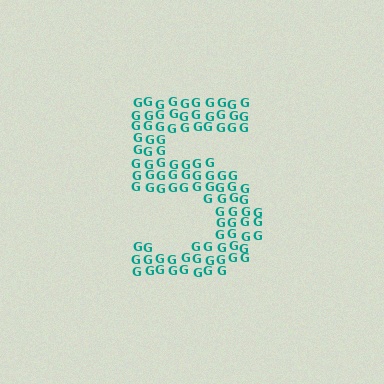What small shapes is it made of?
It is made of small letter G's.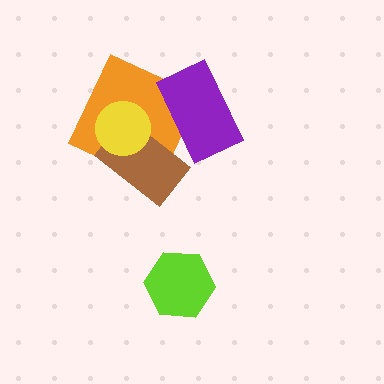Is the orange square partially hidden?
Yes, it is partially covered by another shape.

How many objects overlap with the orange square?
3 objects overlap with the orange square.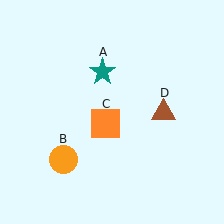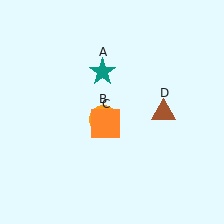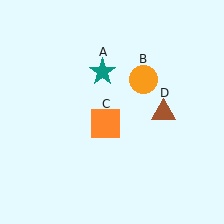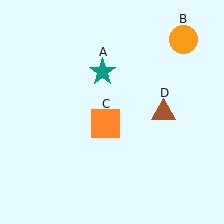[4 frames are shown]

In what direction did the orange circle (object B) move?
The orange circle (object B) moved up and to the right.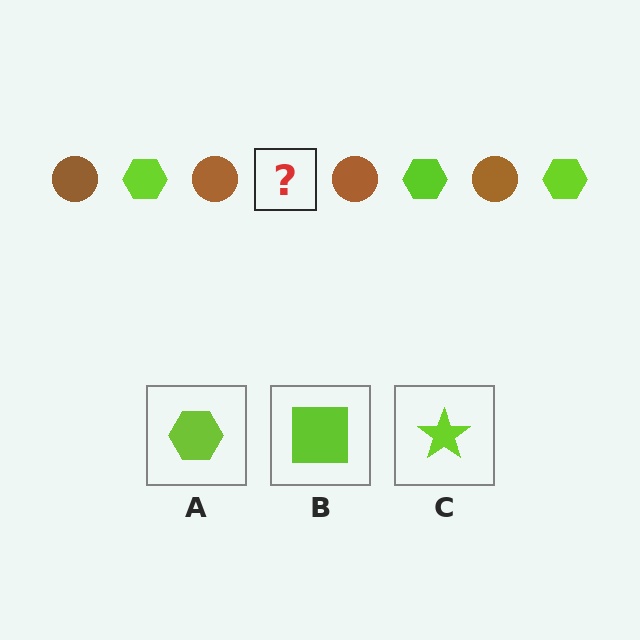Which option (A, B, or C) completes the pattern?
A.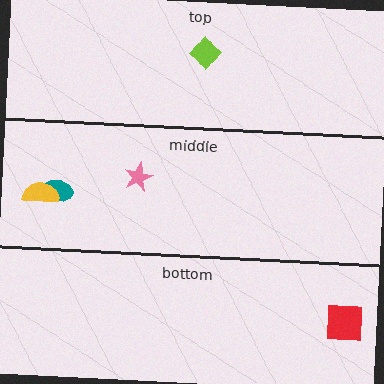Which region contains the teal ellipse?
The middle region.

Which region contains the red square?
The bottom region.